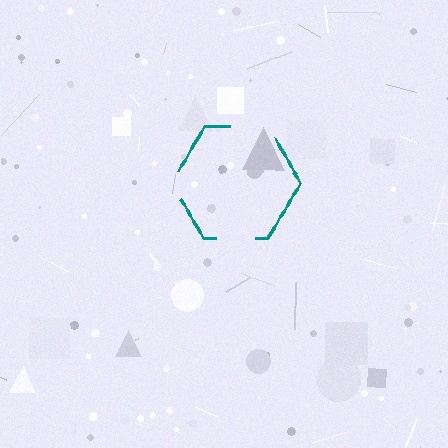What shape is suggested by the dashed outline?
The dashed outline suggests a hexagon.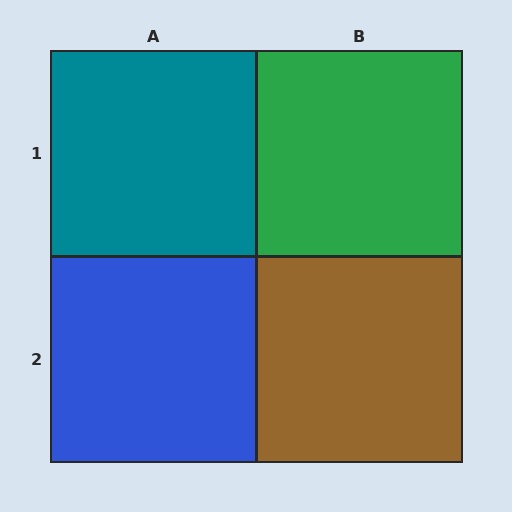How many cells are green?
1 cell is green.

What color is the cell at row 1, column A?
Teal.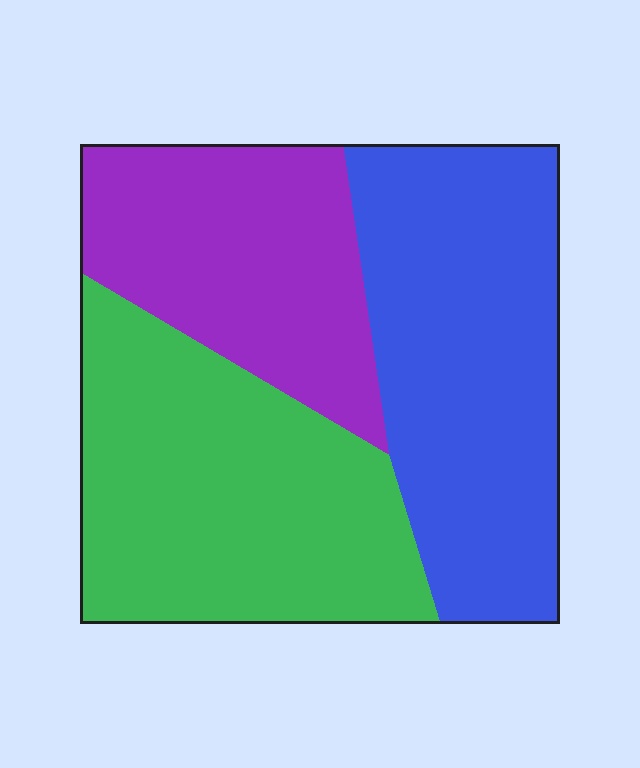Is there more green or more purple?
Green.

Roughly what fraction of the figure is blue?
Blue covers roughly 35% of the figure.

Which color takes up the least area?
Purple, at roughly 25%.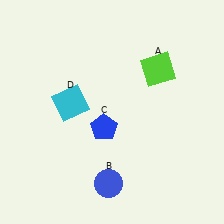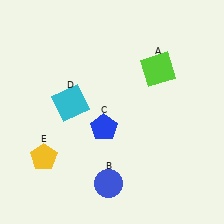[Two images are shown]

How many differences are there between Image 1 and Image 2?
There is 1 difference between the two images.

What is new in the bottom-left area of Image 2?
A yellow pentagon (E) was added in the bottom-left area of Image 2.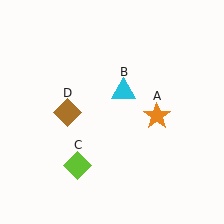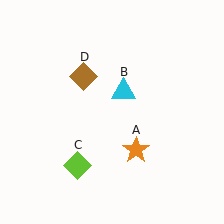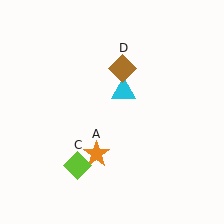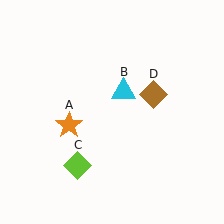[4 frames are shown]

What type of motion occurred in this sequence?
The orange star (object A), brown diamond (object D) rotated clockwise around the center of the scene.